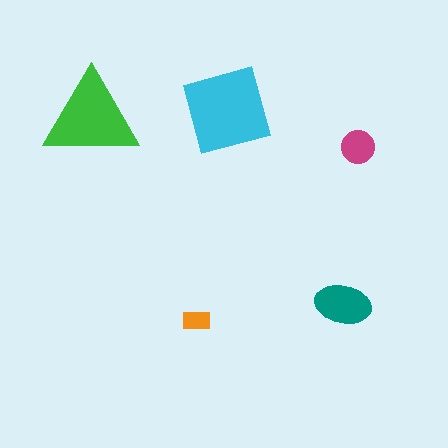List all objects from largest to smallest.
The cyan square, the green triangle, the teal ellipse, the magenta circle, the orange rectangle.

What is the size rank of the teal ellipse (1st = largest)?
3rd.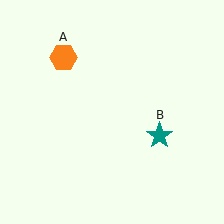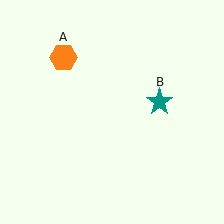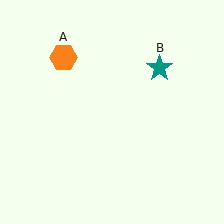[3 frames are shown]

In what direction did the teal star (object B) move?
The teal star (object B) moved up.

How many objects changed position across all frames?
1 object changed position: teal star (object B).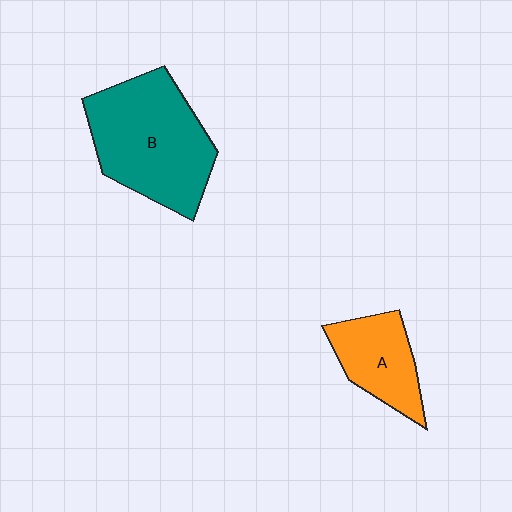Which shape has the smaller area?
Shape A (orange).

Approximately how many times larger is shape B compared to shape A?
Approximately 1.9 times.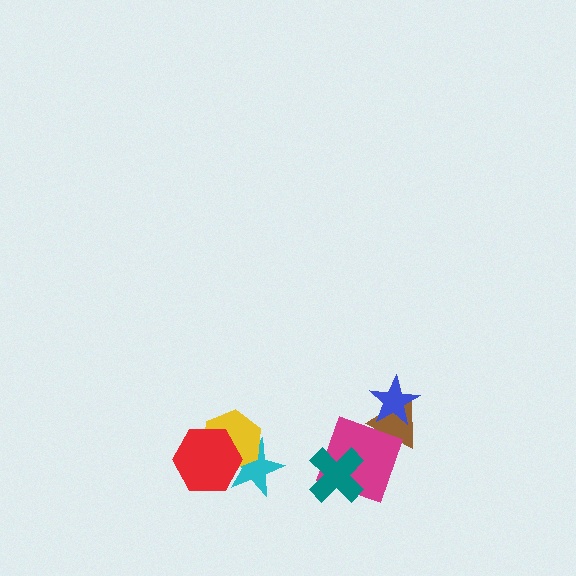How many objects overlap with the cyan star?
2 objects overlap with the cyan star.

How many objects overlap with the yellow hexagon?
2 objects overlap with the yellow hexagon.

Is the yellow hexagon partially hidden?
Yes, it is partially covered by another shape.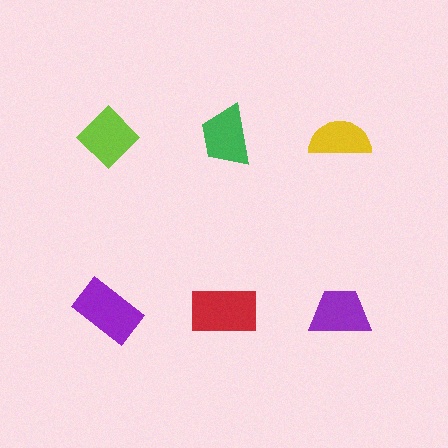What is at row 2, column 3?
A purple trapezoid.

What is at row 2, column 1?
A purple rectangle.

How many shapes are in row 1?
3 shapes.